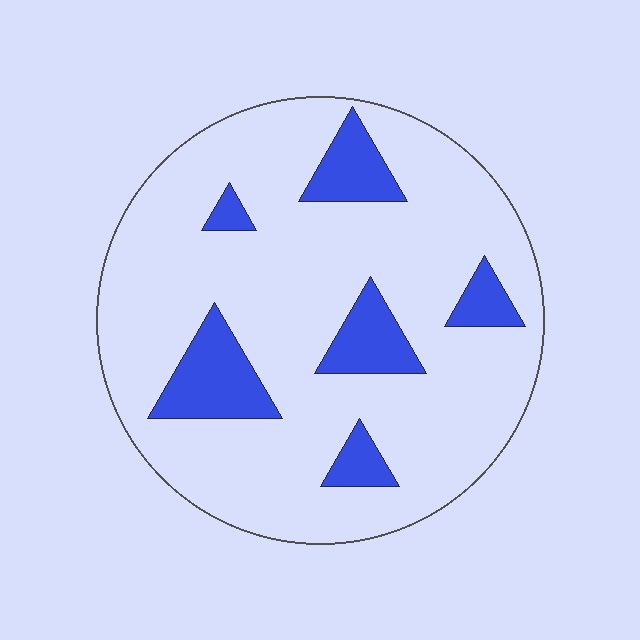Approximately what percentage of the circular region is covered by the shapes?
Approximately 15%.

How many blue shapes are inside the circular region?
6.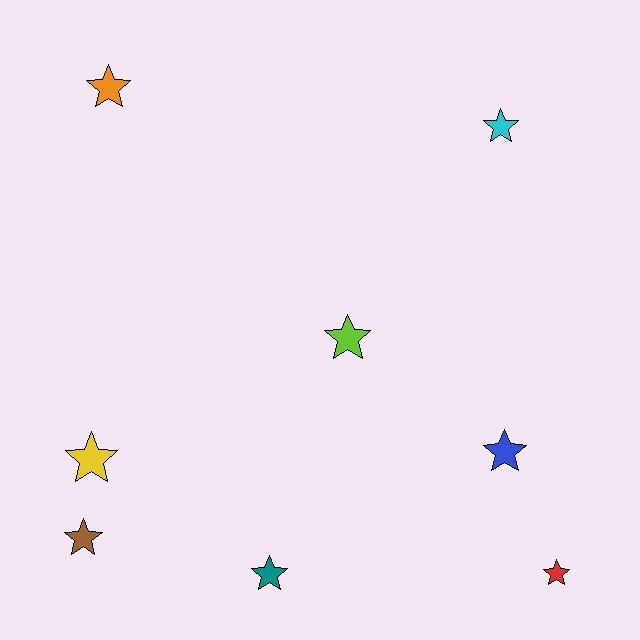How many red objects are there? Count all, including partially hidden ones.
There is 1 red object.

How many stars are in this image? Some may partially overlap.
There are 8 stars.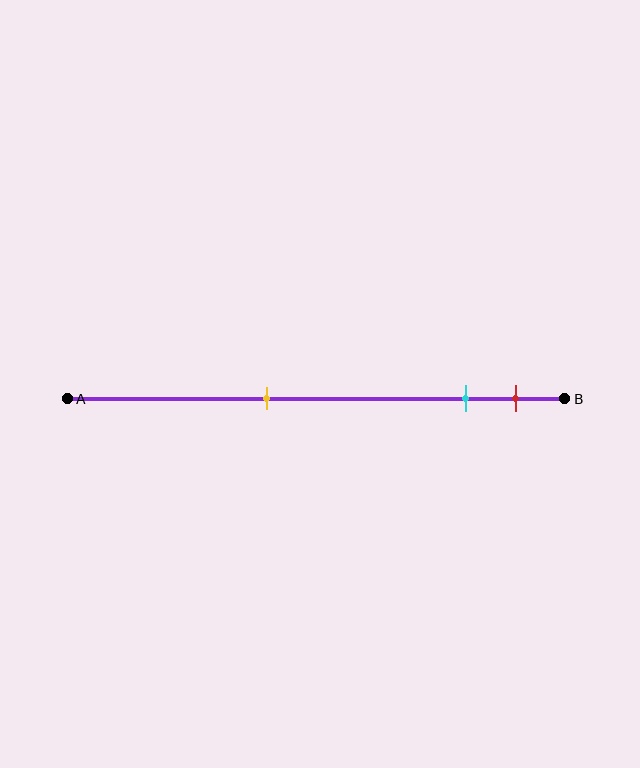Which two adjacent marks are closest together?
The cyan and red marks are the closest adjacent pair.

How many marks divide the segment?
There are 3 marks dividing the segment.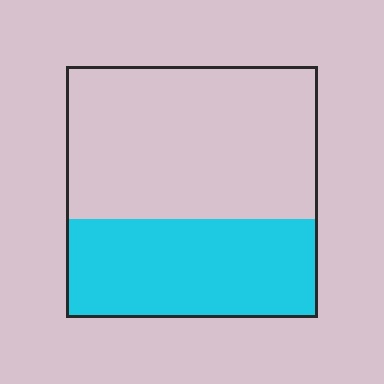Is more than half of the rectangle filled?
No.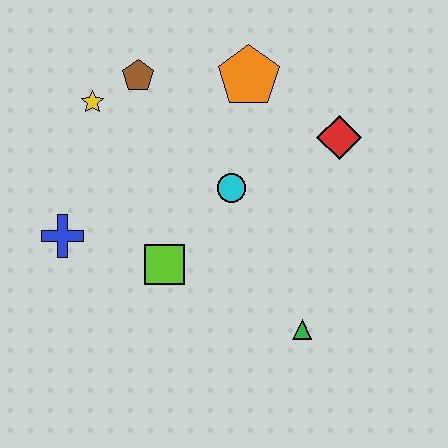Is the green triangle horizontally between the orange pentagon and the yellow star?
No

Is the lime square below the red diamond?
Yes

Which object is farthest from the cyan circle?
The blue cross is farthest from the cyan circle.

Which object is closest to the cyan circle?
The lime square is closest to the cyan circle.